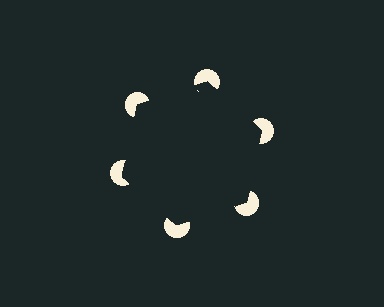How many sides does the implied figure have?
6 sides.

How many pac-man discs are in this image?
There are 6 — one at each vertex of the illusory hexagon.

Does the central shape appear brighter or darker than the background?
It typically appears slightly darker than the background, even though no actual brightness change is drawn.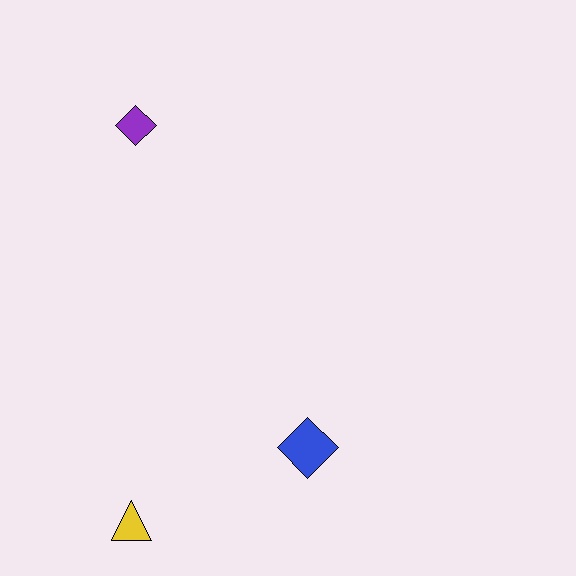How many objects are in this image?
There are 3 objects.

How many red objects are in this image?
There are no red objects.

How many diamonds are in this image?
There are 2 diamonds.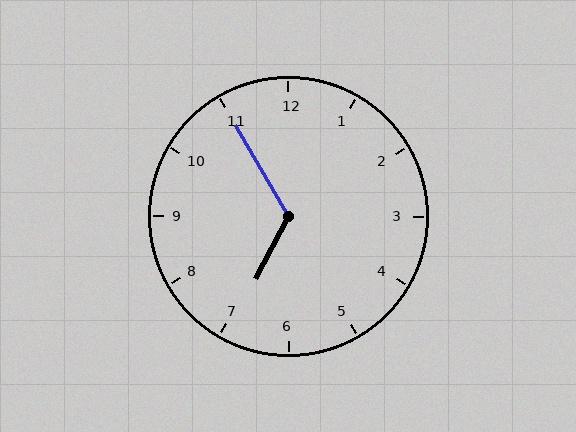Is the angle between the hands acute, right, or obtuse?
It is obtuse.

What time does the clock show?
6:55.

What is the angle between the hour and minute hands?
Approximately 122 degrees.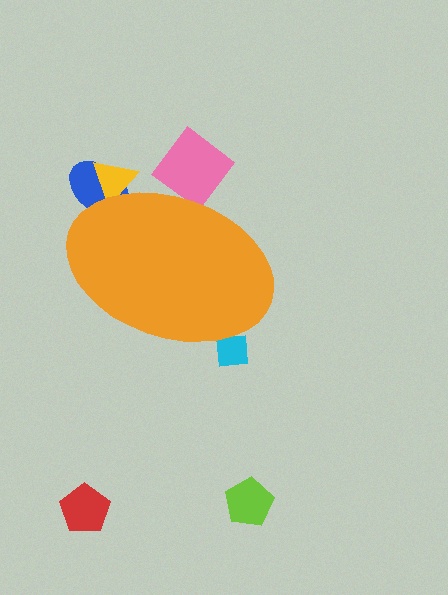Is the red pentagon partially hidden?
No, the red pentagon is fully visible.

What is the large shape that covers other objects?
An orange ellipse.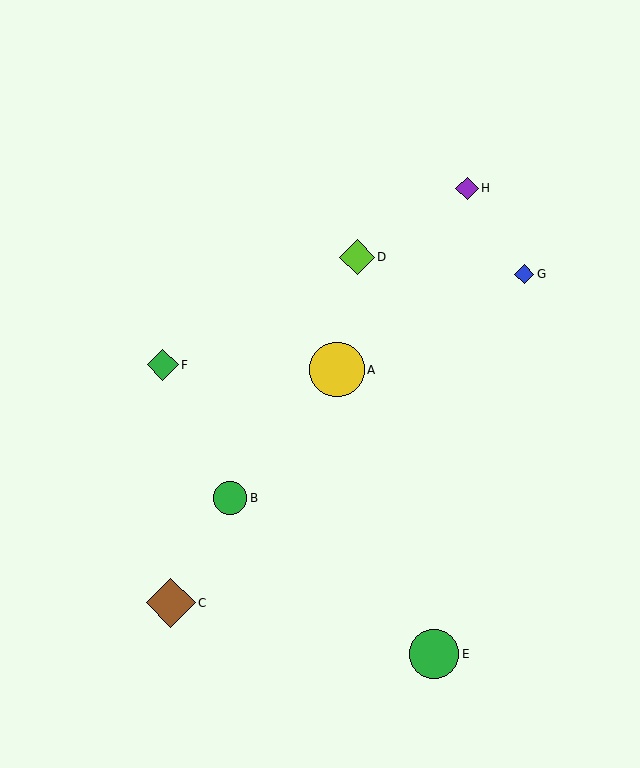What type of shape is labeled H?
Shape H is a purple diamond.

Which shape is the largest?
The yellow circle (labeled A) is the largest.